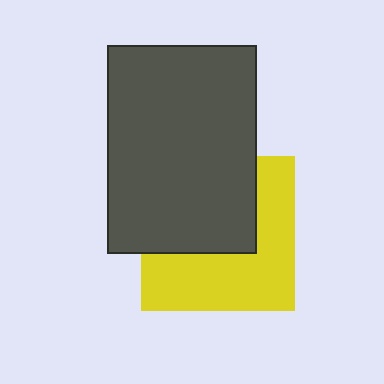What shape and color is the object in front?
The object in front is a dark gray rectangle.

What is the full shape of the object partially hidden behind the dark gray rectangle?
The partially hidden object is a yellow square.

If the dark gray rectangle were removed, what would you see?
You would see the complete yellow square.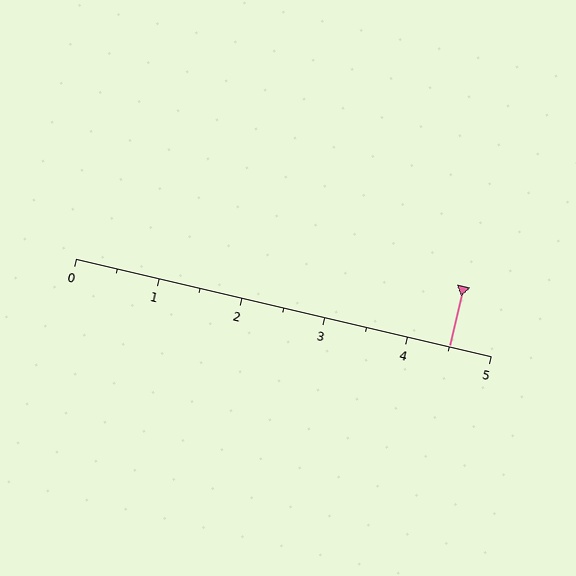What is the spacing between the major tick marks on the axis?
The major ticks are spaced 1 apart.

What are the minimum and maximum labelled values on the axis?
The axis runs from 0 to 5.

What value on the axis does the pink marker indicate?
The marker indicates approximately 4.5.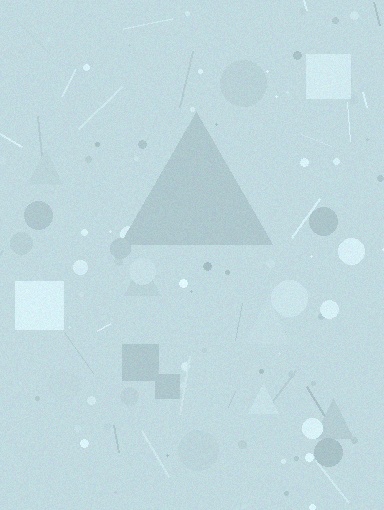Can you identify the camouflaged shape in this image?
The camouflaged shape is a triangle.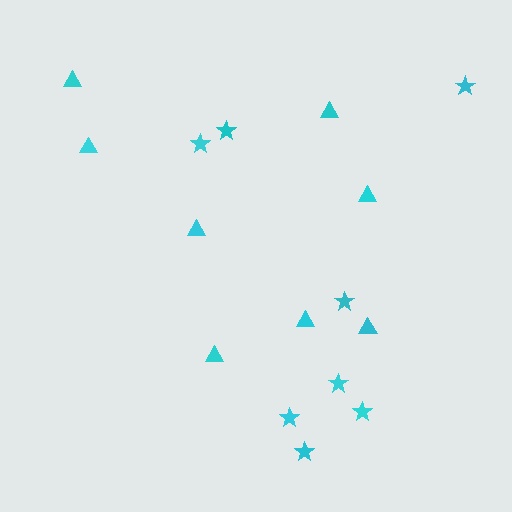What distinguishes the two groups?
There are 2 groups: one group of stars (8) and one group of triangles (8).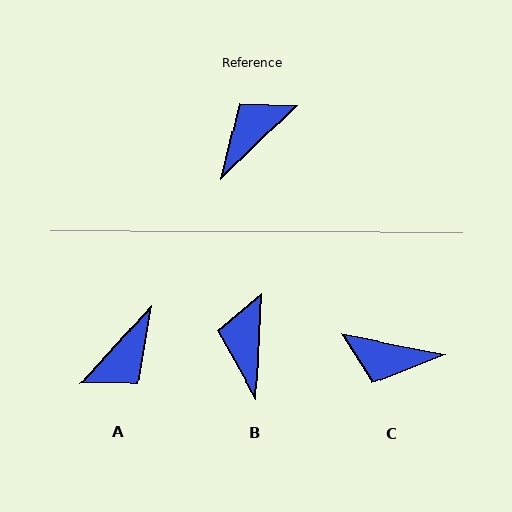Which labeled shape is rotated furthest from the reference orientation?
A, about 176 degrees away.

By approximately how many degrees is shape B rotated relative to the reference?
Approximately 43 degrees counter-clockwise.